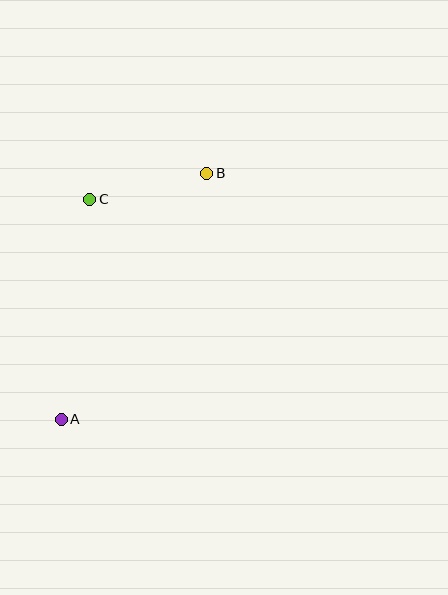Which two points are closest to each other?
Points B and C are closest to each other.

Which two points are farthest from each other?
Points A and B are farthest from each other.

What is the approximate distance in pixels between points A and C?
The distance between A and C is approximately 222 pixels.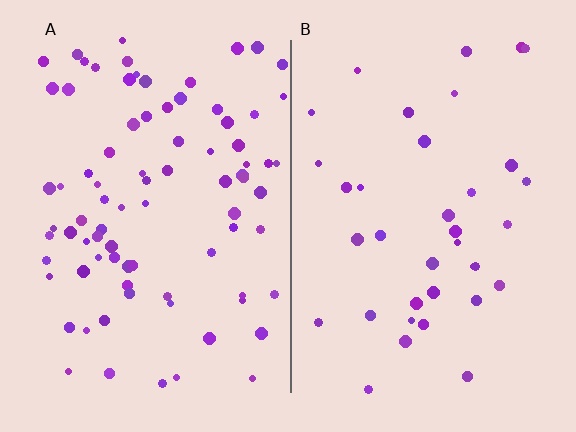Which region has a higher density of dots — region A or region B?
A (the left).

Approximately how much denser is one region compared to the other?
Approximately 2.3× — region A over region B.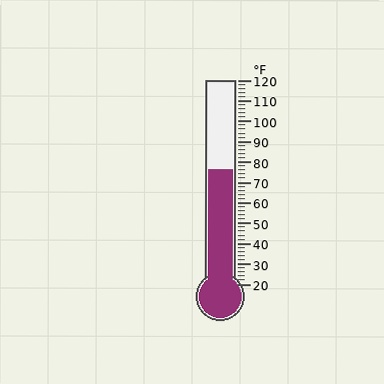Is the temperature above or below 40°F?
The temperature is above 40°F.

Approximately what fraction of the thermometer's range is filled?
The thermometer is filled to approximately 55% of its range.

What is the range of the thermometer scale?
The thermometer scale ranges from 20°F to 120°F.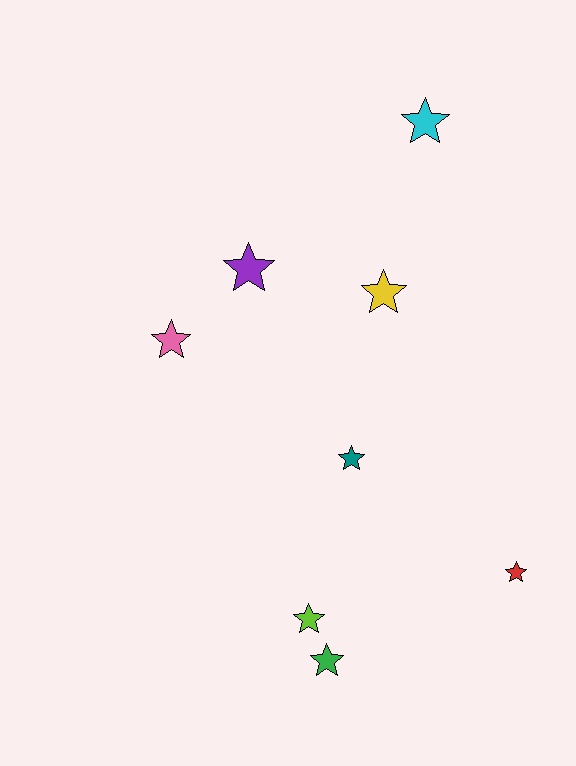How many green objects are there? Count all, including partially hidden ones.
There is 1 green object.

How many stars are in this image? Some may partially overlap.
There are 8 stars.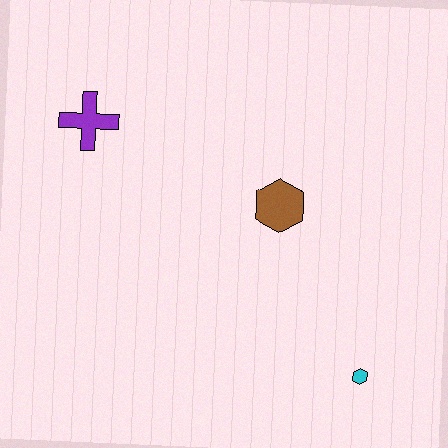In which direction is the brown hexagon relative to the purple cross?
The brown hexagon is to the right of the purple cross.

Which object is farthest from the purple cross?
The cyan hexagon is farthest from the purple cross.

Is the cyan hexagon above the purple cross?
No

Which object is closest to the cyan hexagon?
The brown hexagon is closest to the cyan hexagon.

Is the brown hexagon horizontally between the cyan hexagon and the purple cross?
Yes